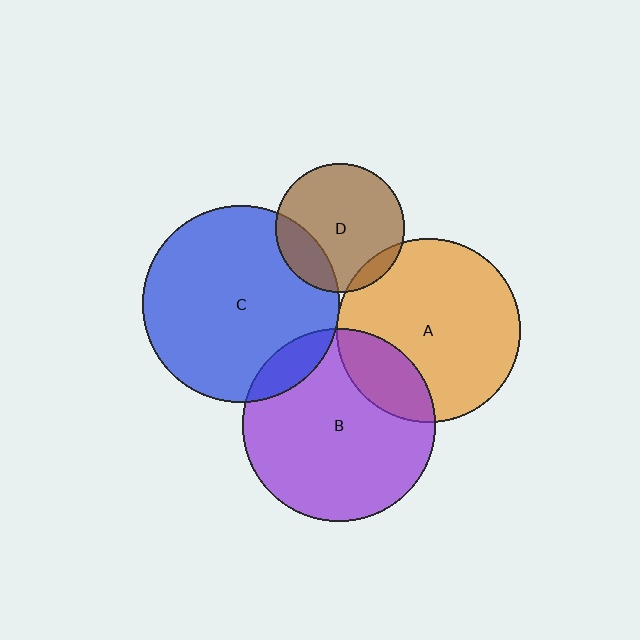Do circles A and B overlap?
Yes.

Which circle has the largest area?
Circle C (blue).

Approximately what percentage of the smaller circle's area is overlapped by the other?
Approximately 20%.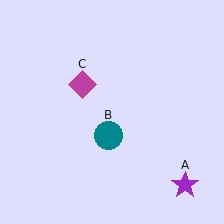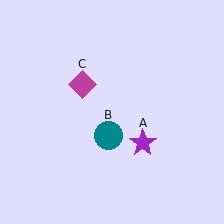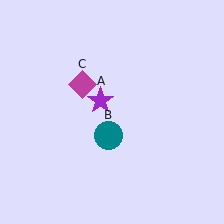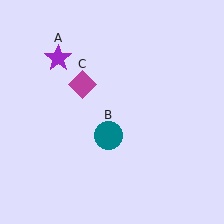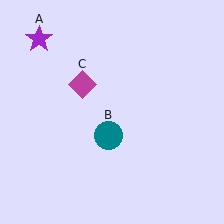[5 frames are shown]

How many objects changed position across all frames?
1 object changed position: purple star (object A).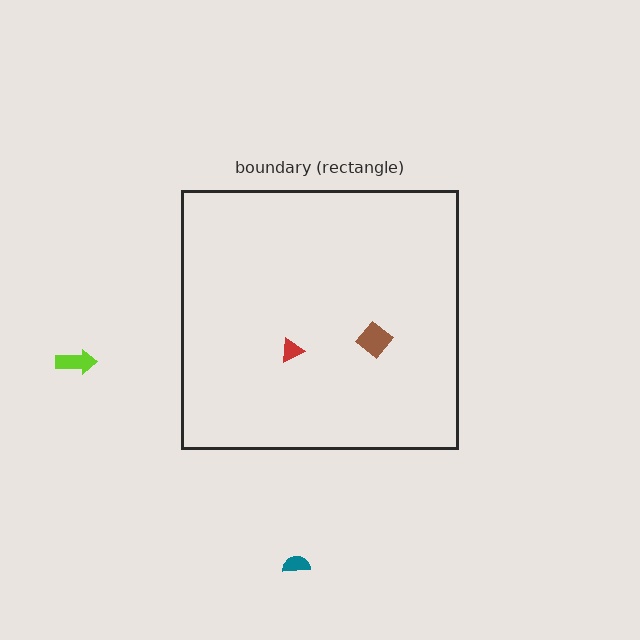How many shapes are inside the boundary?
2 inside, 2 outside.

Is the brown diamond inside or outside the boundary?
Inside.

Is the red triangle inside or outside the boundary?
Inside.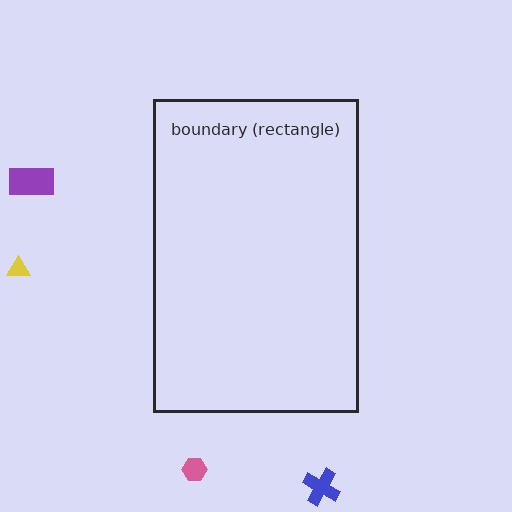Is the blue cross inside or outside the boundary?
Outside.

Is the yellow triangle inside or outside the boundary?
Outside.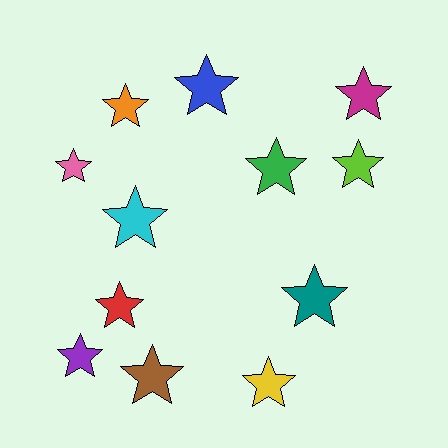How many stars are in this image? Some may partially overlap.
There are 12 stars.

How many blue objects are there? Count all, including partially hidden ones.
There is 1 blue object.